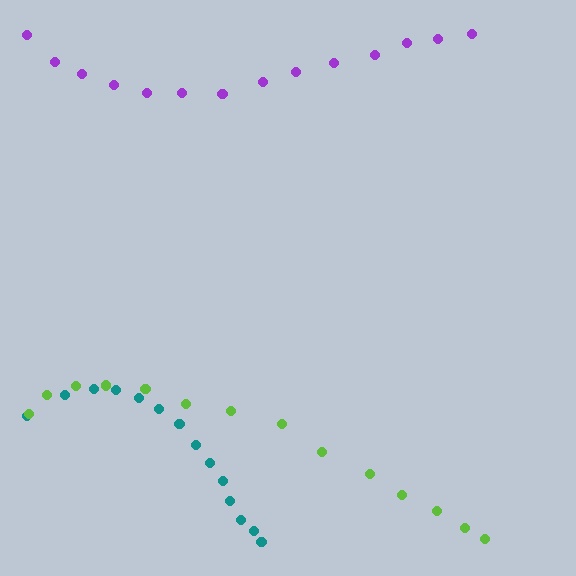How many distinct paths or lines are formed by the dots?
There are 3 distinct paths.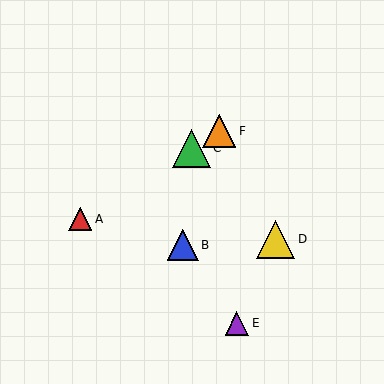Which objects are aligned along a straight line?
Objects A, C, F are aligned along a straight line.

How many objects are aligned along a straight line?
3 objects (A, C, F) are aligned along a straight line.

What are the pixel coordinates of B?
Object B is at (183, 245).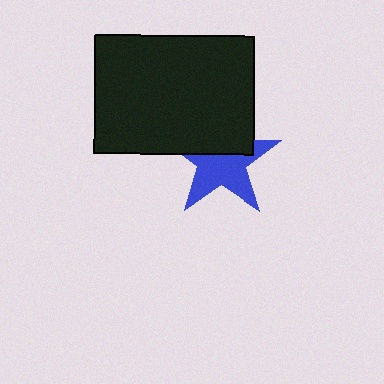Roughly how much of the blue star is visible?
About half of it is visible (roughly 58%).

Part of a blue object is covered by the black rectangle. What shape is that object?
It is a star.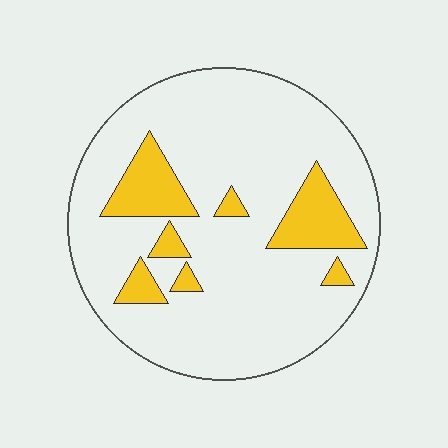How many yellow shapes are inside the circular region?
7.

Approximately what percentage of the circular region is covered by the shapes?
Approximately 15%.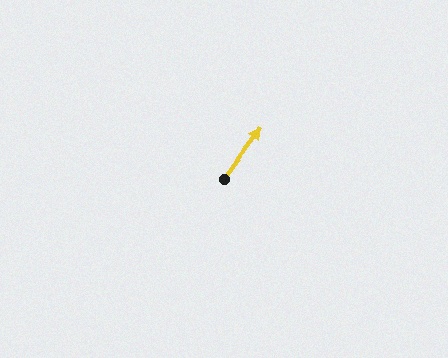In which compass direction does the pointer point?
Northeast.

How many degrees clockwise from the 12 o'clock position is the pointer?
Approximately 37 degrees.